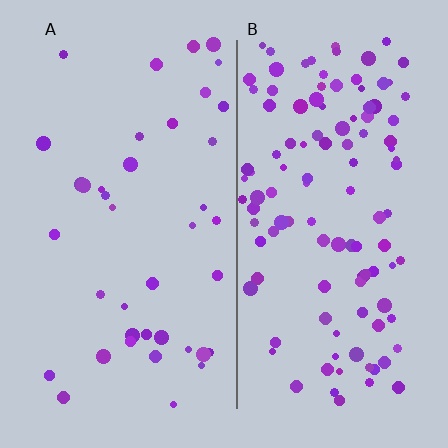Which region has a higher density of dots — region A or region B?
B (the right).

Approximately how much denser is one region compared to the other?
Approximately 3.0× — region B over region A.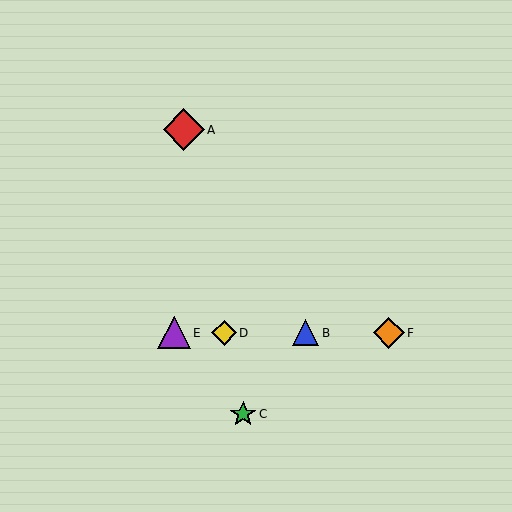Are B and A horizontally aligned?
No, B is at y≈333 and A is at y≈130.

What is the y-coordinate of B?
Object B is at y≈333.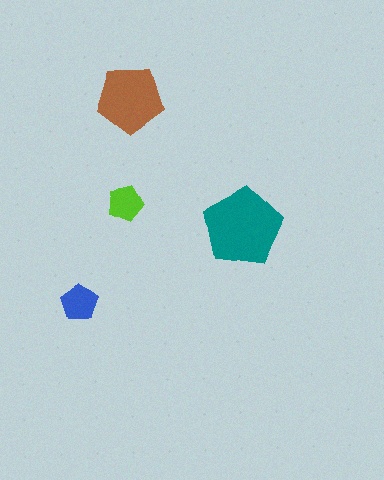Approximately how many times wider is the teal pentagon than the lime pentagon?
About 2 times wider.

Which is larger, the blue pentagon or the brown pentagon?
The brown one.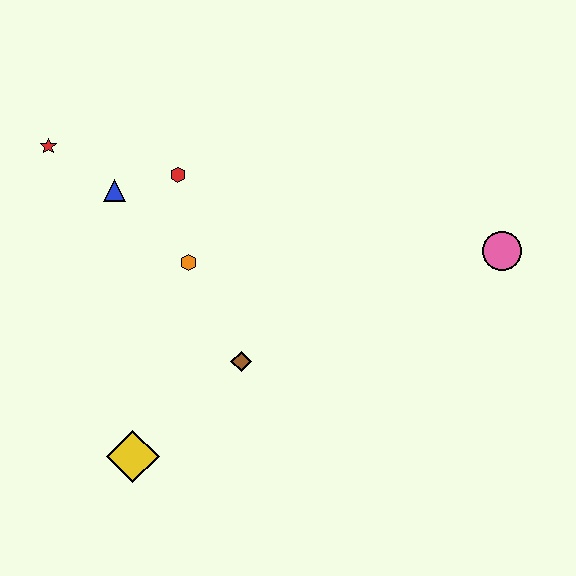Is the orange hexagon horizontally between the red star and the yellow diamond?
No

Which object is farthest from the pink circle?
The red star is farthest from the pink circle.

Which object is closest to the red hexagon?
The blue triangle is closest to the red hexagon.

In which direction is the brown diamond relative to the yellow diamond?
The brown diamond is to the right of the yellow diamond.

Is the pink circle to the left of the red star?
No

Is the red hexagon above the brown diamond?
Yes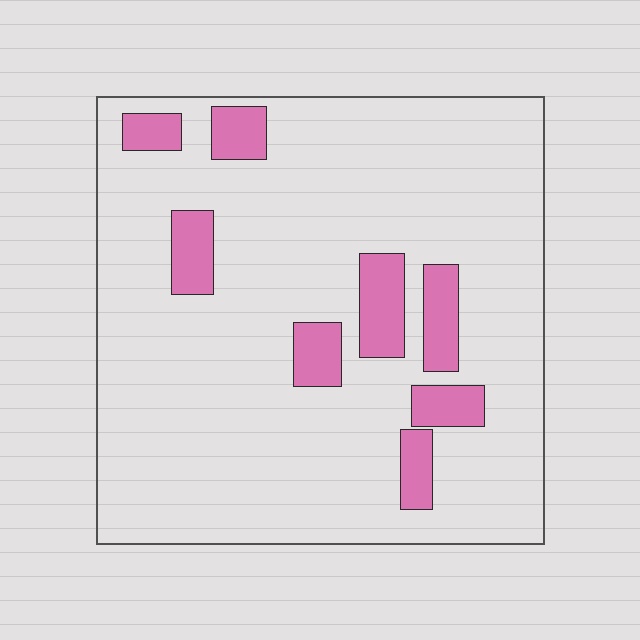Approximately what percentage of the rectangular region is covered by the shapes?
Approximately 15%.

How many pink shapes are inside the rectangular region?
8.